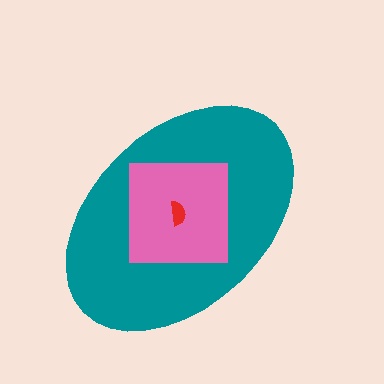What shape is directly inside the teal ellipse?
The pink square.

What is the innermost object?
The red semicircle.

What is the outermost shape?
The teal ellipse.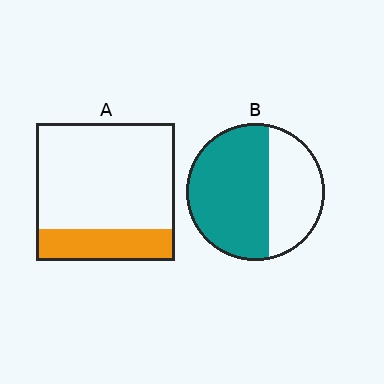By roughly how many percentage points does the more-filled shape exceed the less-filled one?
By roughly 40 percentage points (B over A).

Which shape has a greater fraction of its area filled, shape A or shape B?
Shape B.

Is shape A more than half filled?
No.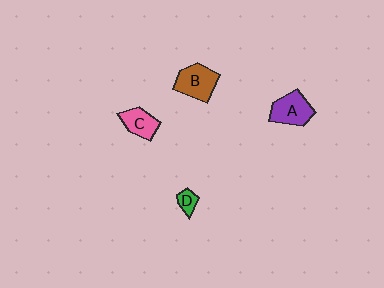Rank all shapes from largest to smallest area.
From largest to smallest: B (brown), A (purple), C (pink), D (green).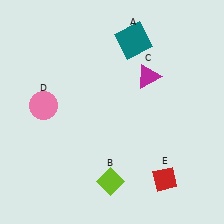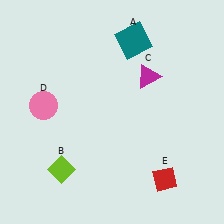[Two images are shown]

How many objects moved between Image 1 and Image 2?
1 object moved between the two images.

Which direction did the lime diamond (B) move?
The lime diamond (B) moved left.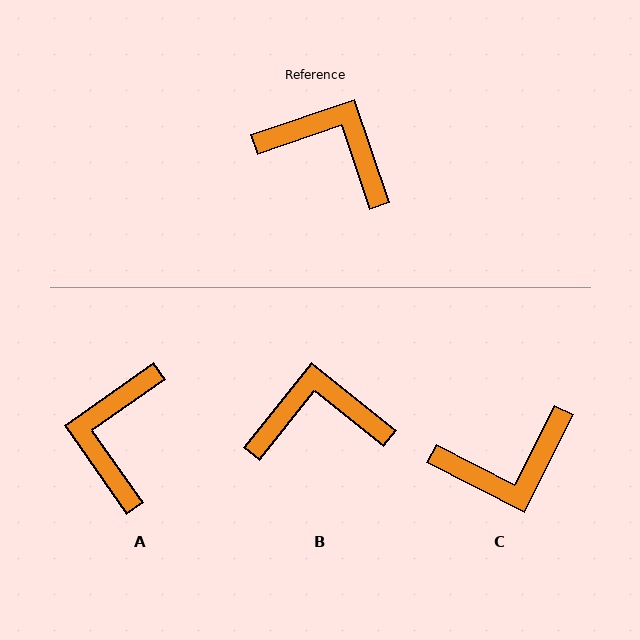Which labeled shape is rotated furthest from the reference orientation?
C, about 136 degrees away.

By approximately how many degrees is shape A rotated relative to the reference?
Approximately 106 degrees counter-clockwise.